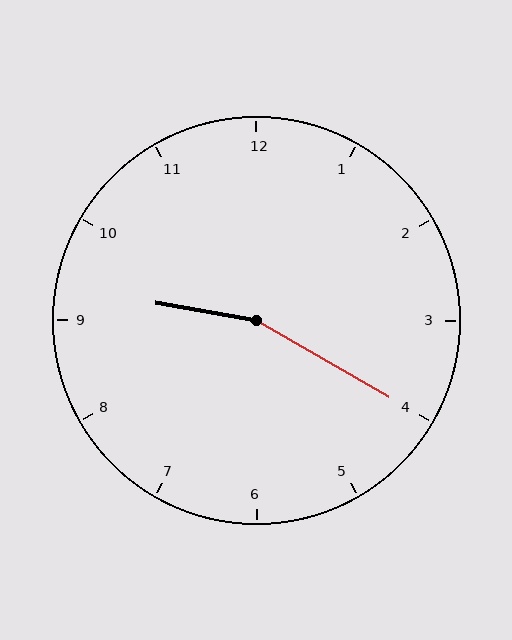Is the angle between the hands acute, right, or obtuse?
It is obtuse.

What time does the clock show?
9:20.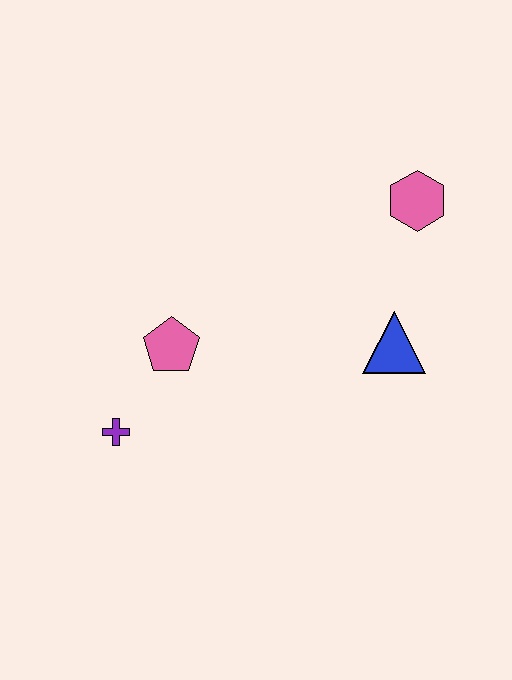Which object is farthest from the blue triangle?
The purple cross is farthest from the blue triangle.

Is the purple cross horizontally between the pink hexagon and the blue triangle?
No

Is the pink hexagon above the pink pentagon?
Yes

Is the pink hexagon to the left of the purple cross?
No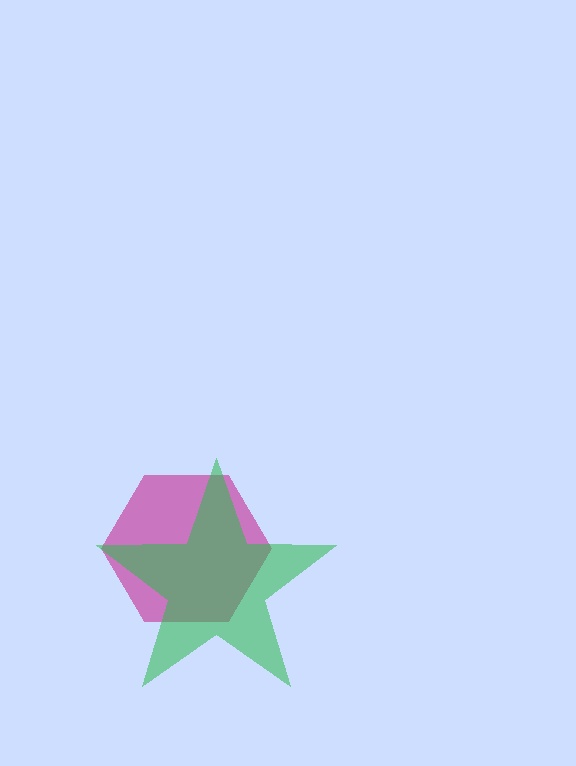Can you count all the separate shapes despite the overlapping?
Yes, there are 2 separate shapes.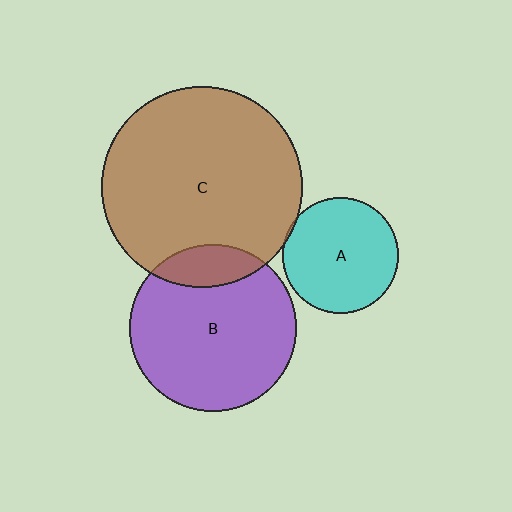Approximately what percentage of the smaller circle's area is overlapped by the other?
Approximately 5%.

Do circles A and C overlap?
Yes.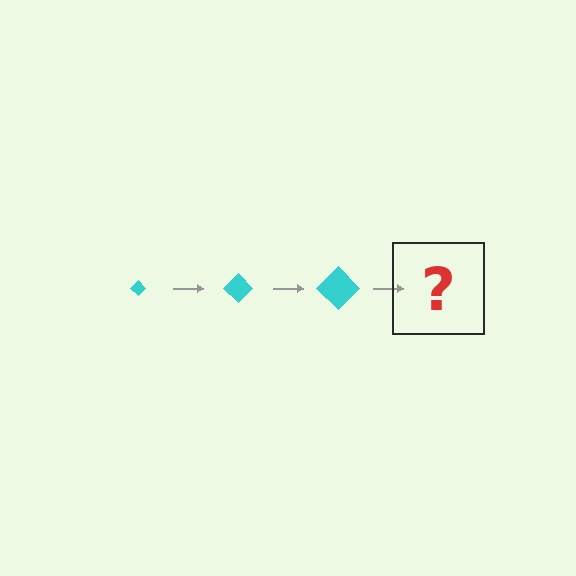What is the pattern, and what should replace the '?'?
The pattern is that the diamond gets progressively larger each step. The '?' should be a cyan diamond, larger than the previous one.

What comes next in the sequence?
The next element should be a cyan diamond, larger than the previous one.